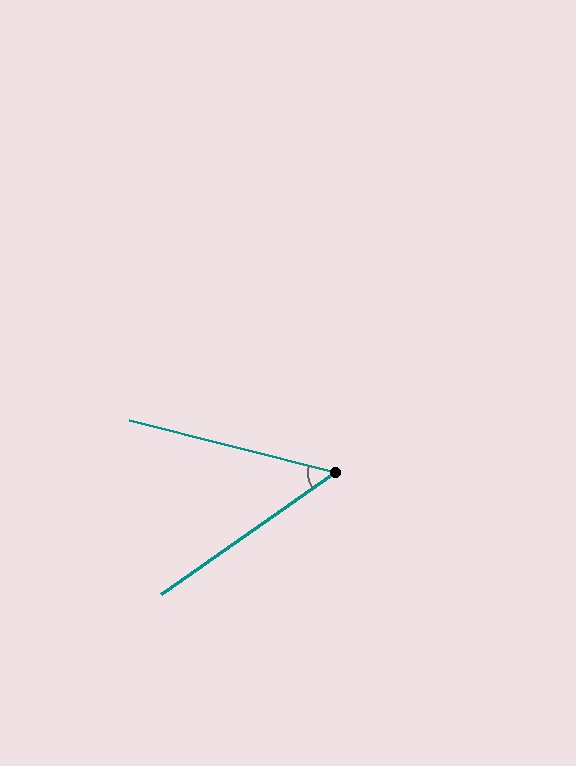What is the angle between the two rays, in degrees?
Approximately 49 degrees.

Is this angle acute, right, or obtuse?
It is acute.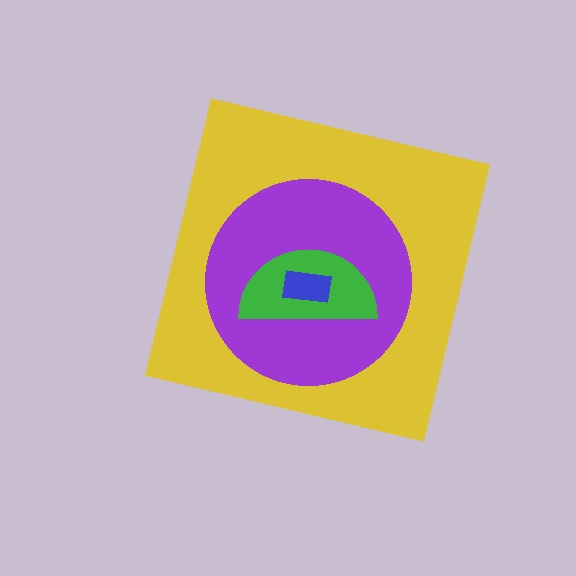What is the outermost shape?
The yellow square.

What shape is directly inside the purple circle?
The green semicircle.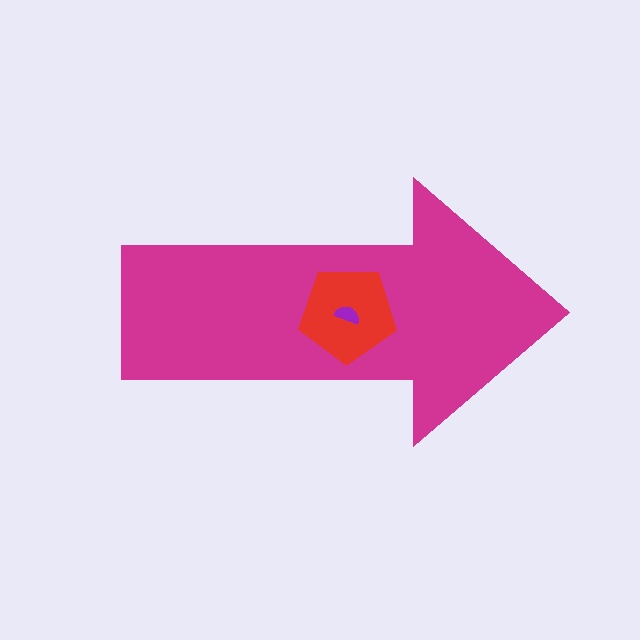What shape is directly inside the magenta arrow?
The red pentagon.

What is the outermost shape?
The magenta arrow.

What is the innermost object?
The purple semicircle.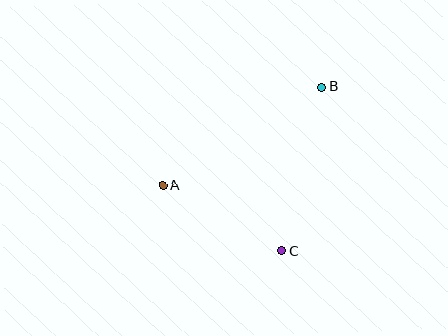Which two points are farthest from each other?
Points A and B are farthest from each other.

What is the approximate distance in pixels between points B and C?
The distance between B and C is approximately 169 pixels.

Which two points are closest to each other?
Points A and C are closest to each other.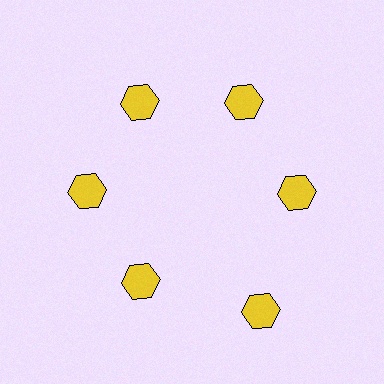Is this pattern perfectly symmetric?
No. The 6 yellow hexagons are arranged in a ring, but one element near the 5 o'clock position is pushed outward from the center, breaking the 6-fold rotational symmetry.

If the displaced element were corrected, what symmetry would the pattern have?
It would have 6-fold rotational symmetry — the pattern would map onto itself every 60 degrees.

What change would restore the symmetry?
The symmetry would be restored by moving it inward, back onto the ring so that all 6 hexagons sit at equal angles and equal distance from the center.